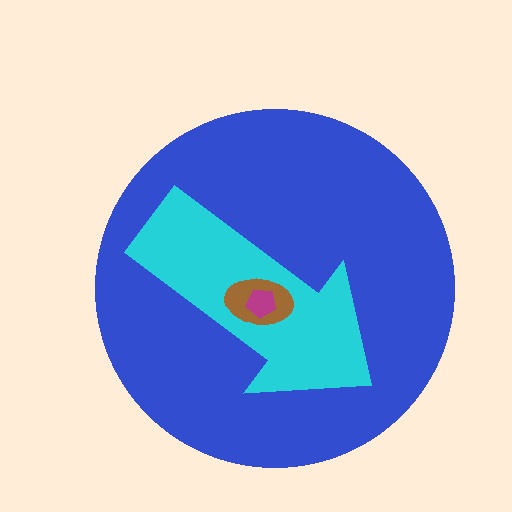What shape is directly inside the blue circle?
The cyan arrow.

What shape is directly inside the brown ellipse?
The magenta pentagon.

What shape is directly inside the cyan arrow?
The brown ellipse.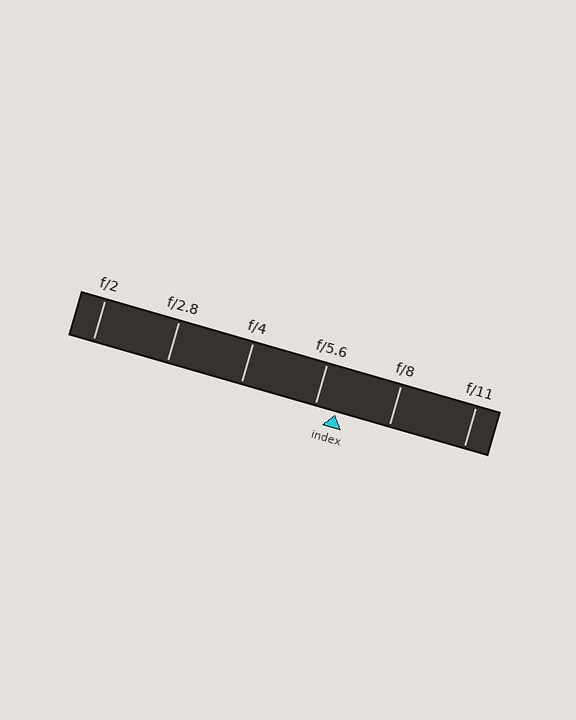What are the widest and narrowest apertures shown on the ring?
The widest aperture shown is f/2 and the narrowest is f/11.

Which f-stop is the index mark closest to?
The index mark is closest to f/5.6.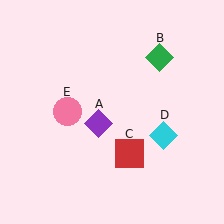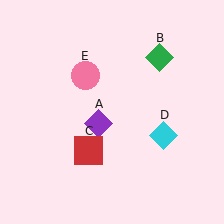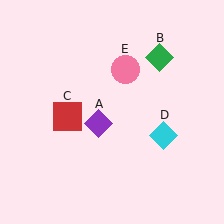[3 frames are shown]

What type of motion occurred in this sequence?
The red square (object C), pink circle (object E) rotated clockwise around the center of the scene.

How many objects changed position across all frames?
2 objects changed position: red square (object C), pink circle (object E).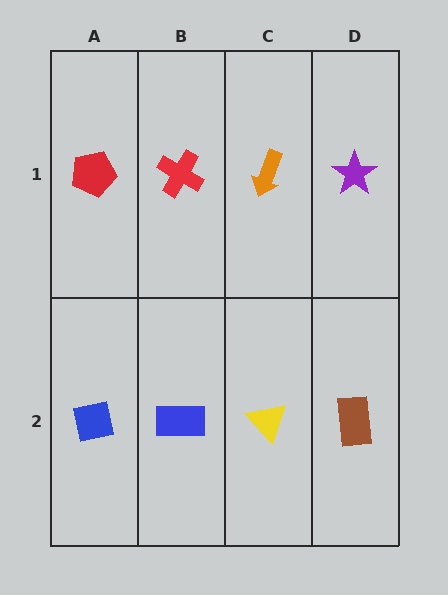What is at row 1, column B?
A red cross.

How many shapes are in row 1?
4 shapes.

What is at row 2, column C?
A yellow triangle.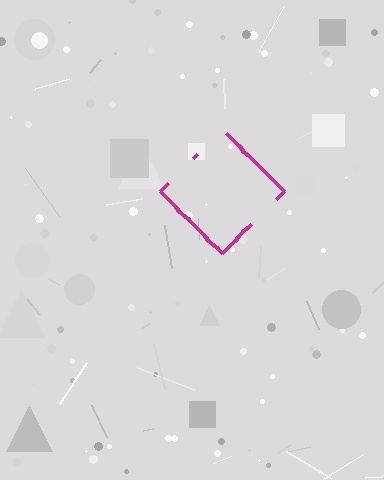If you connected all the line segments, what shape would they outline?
They would outline a diamond.